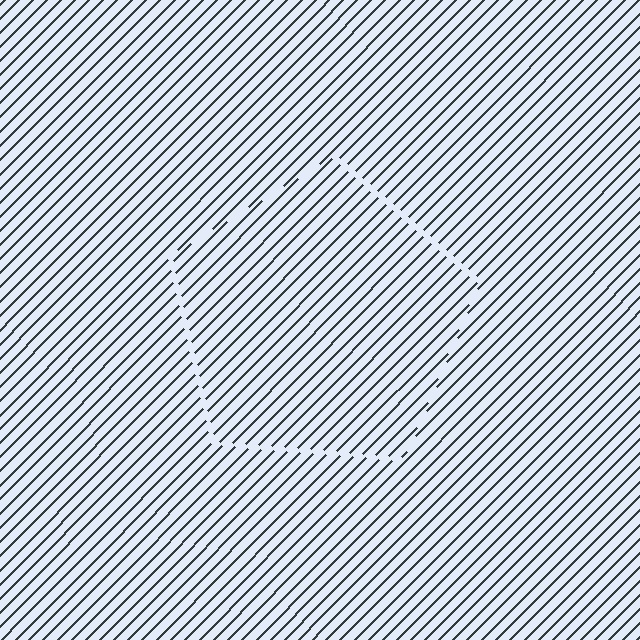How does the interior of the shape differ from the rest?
The interior of the shape contains the same grating, shifted by half a period — the contour is defined by the phase discontinuity where line-ends from the inner and outer gratings abut.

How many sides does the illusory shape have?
5 sides — the line-ends trace a pentagon.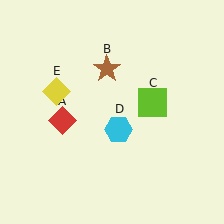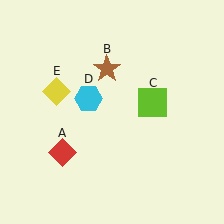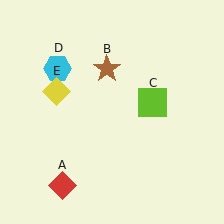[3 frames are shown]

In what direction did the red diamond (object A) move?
The red diamond (object A) moved down.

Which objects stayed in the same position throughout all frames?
Brown star (object B) and lime square (object C) and yellow diamond (object E) remained stationary.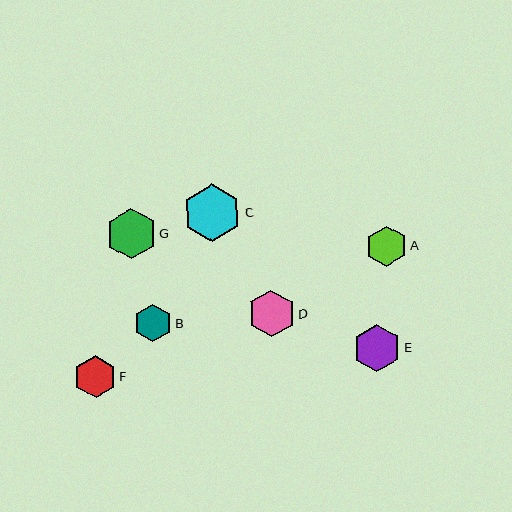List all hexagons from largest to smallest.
From largest to smallest: C, G, E, D, F, A, B.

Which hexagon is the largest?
Hexagon C is the largest with a size of approximately 58 pixels.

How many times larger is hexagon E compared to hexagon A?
Hexagon E is approximately 1.2 times the size of hexagon A.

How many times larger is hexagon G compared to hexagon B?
Hexagon G is approximately 1.4 times the size of hexagon B.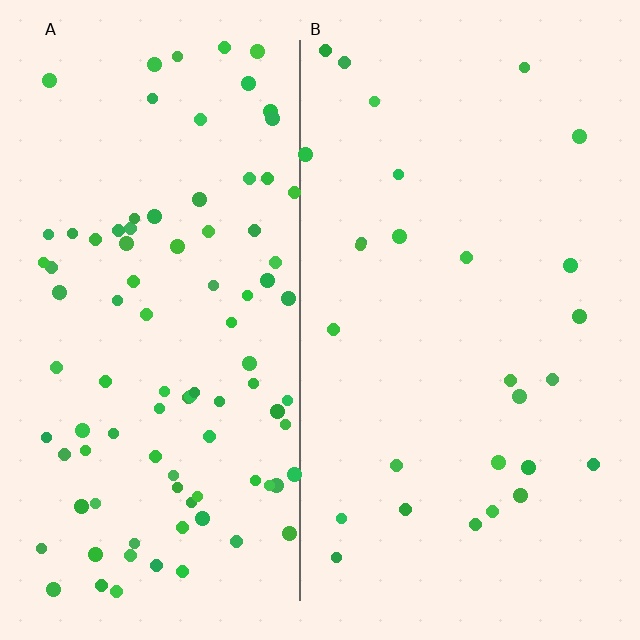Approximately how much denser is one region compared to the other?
Approximately 3.4× — region A over region B.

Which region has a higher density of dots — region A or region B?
A (the left).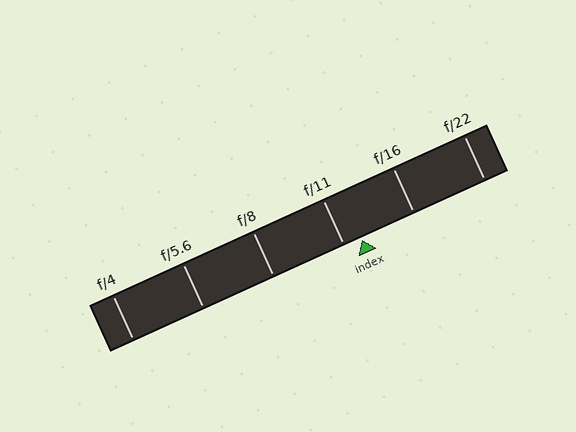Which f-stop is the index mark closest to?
The index mark is closest to f/11.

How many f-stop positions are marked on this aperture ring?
There are 6 f-stop positions marked.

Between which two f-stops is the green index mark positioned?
The index mark is between f/11 and f/16.